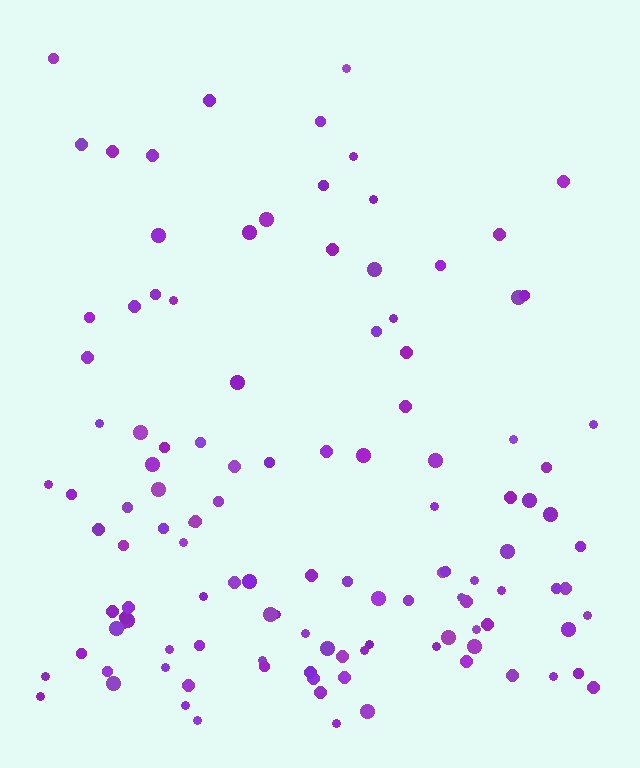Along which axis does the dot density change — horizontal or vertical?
Vertical.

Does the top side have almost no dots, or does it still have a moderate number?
Still a moderate number, just noticeably fewer than the bottom.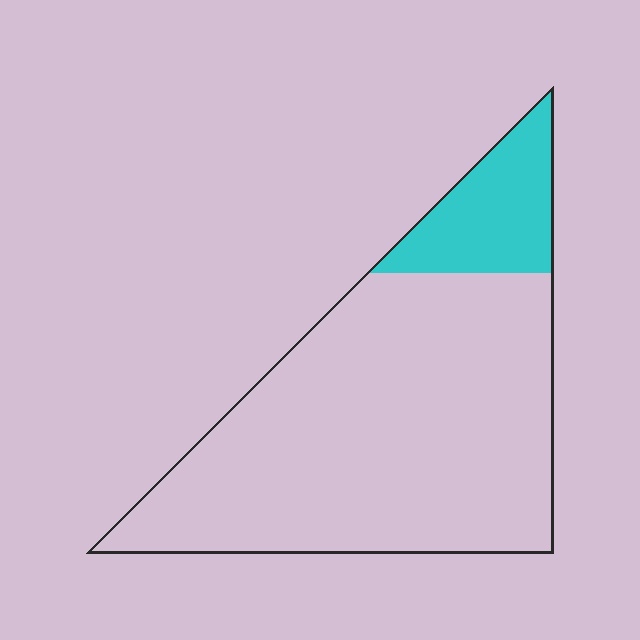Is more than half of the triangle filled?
No.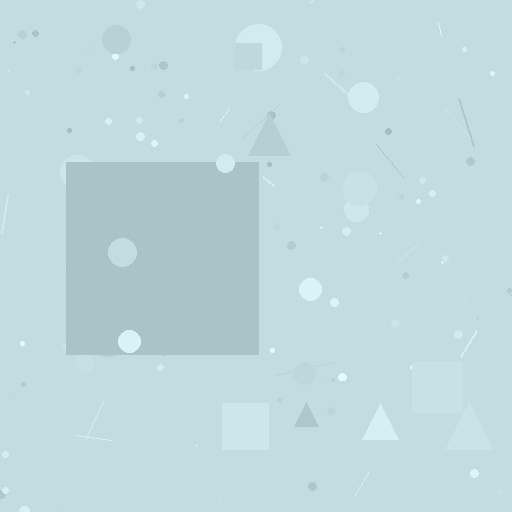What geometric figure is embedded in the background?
A square is embedded in the background.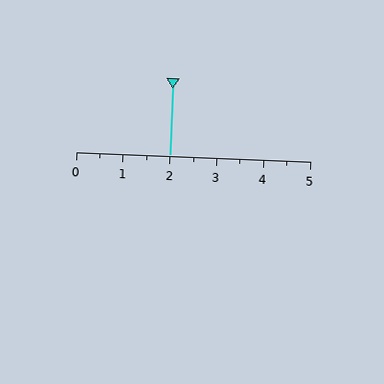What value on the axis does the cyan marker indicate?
The marker indicates approximately 2.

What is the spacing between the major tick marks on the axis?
The major ticks are spaced 1 apart.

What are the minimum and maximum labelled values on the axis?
The axis runs from 0 to 5.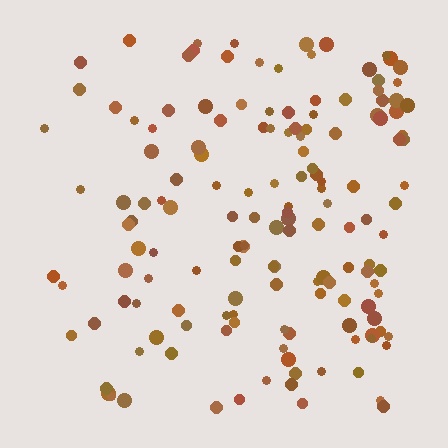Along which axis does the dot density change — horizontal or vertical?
Horizontal.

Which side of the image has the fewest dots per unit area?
The left.